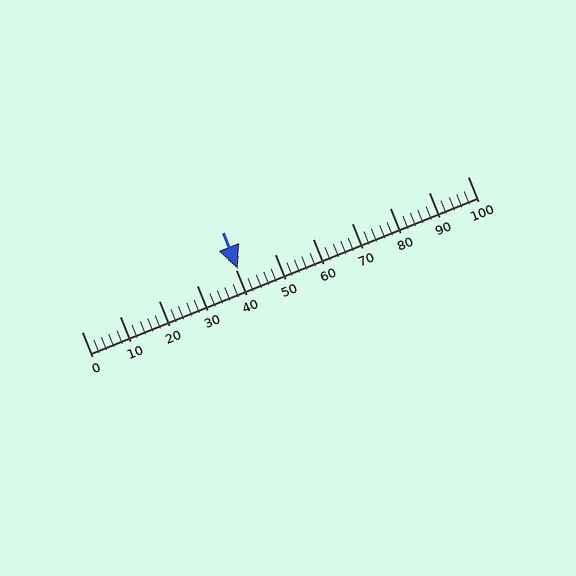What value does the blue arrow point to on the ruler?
The blue arrow points to approximately 40.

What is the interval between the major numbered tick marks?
The major tick marks are spaced 10 units apart.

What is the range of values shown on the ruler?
The ruler shows values from 0 to 100.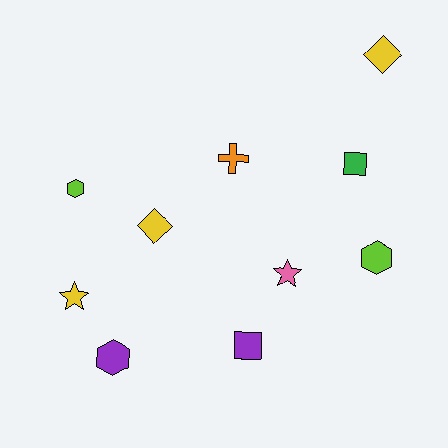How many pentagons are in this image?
There are no pentagons.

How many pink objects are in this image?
There is 1 pink object.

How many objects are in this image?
There are 10 objects.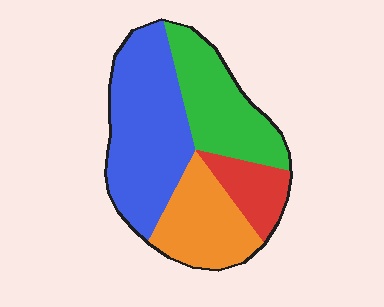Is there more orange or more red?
Orange.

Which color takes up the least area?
Red, at roughly 10%.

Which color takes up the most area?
Blue, at roughly 40%.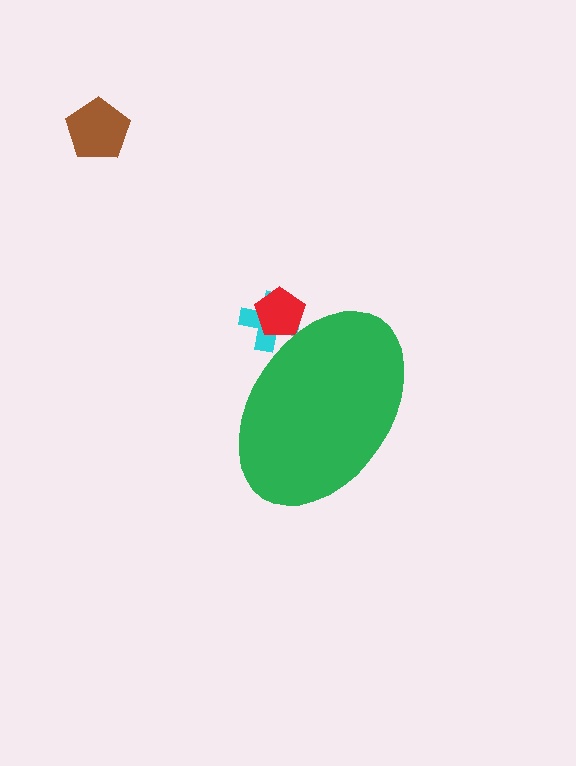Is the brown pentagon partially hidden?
No, the brown pentagon is fully visible.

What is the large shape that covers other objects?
A green ellipse.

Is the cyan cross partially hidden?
Yes, the cyan cross is partially hidden behind the green ellipse.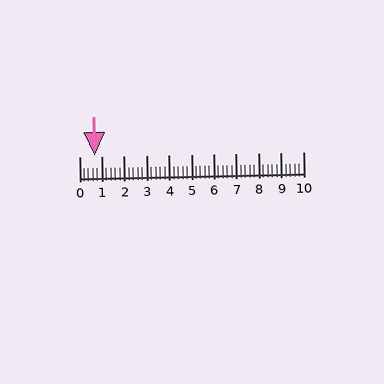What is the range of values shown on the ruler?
The ruler shows values from 0 to 10.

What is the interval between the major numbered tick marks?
The major tick marks are spaced 1 units apart.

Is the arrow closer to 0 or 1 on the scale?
The arrow is closer to 1.